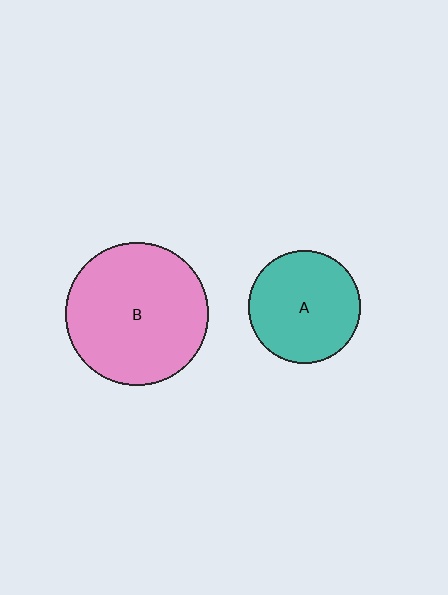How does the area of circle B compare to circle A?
Approximately 1.6 times.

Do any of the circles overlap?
No, none of the circles overlap.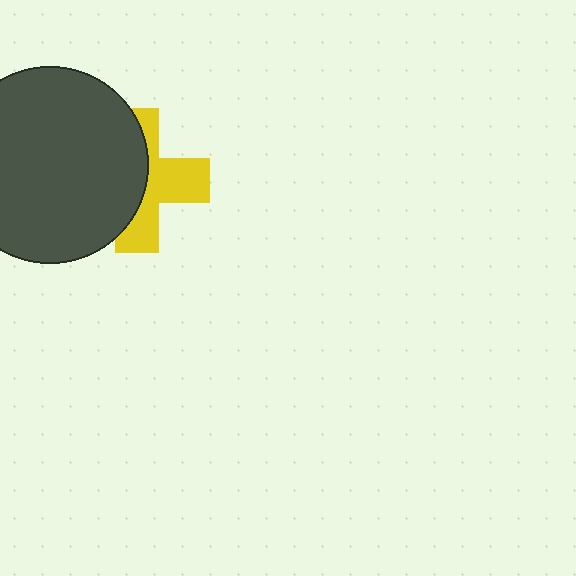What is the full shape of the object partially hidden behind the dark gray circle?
The partially hidden object is a yellow cross.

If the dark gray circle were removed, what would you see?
You would see the complete yellow cross.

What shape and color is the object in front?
The object in front is a dark gray circle.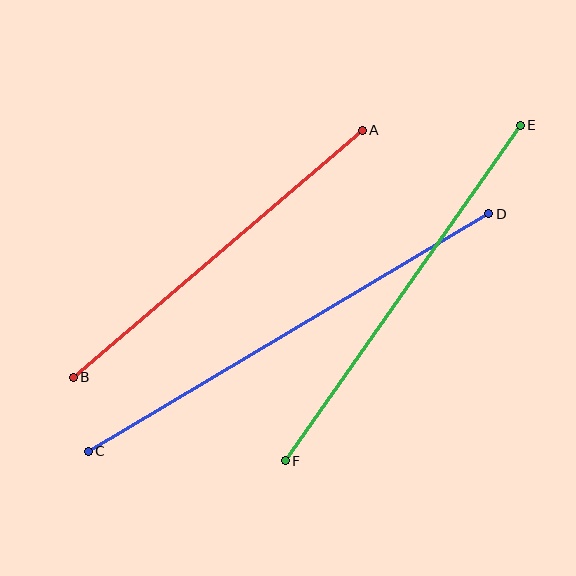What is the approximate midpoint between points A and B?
The midpoint is at approximately (218, 254) pixels.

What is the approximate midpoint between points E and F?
The midpoint is at approximately (403, 293) pixels.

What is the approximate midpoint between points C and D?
The midpoint is at approximately (288, 333) pixels.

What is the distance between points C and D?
The distance is approximately 466 pixels.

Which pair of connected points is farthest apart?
Points C and D are farthest apart.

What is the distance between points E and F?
The distance is approximately 409 pixels.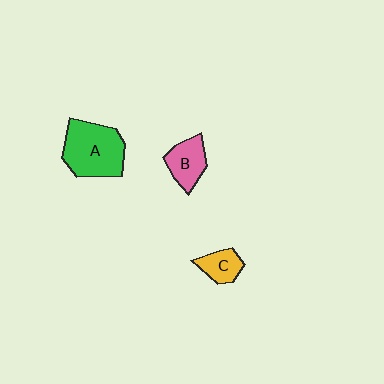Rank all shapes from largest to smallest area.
From largest to smallest: A (green), B (pink), C (yellow).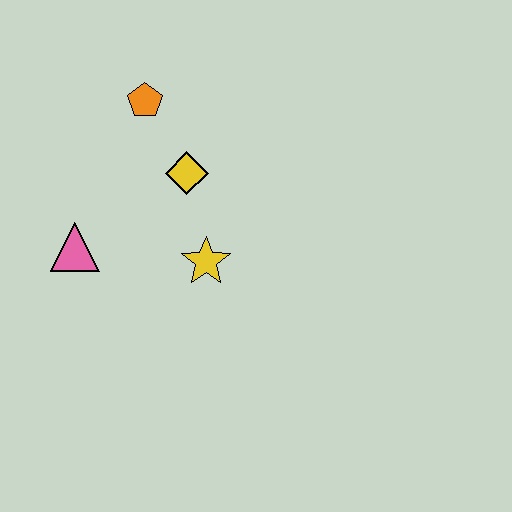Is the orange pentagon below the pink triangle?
No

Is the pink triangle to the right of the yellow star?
No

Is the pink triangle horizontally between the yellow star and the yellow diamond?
No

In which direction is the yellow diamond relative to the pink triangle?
The yellow diamond is to the right of the pink triangle.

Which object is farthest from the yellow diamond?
The pink triangle is farthest from the yellow diamond.